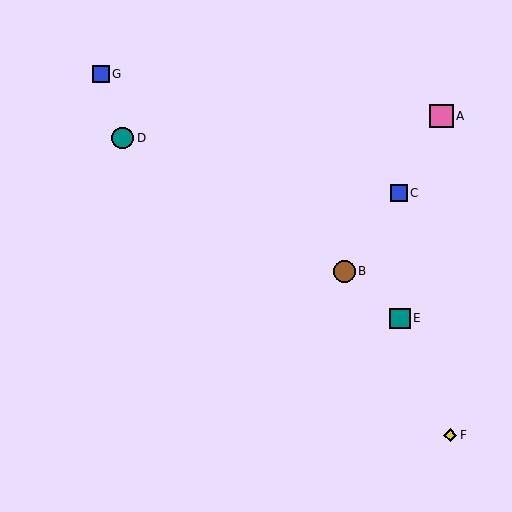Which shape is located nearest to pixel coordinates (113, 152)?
The teal circle (labeled D) at (123, 138) is nearest to that location.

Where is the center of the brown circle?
The center of the brown circle is at (344, 271).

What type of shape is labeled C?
Shape C is a blue square.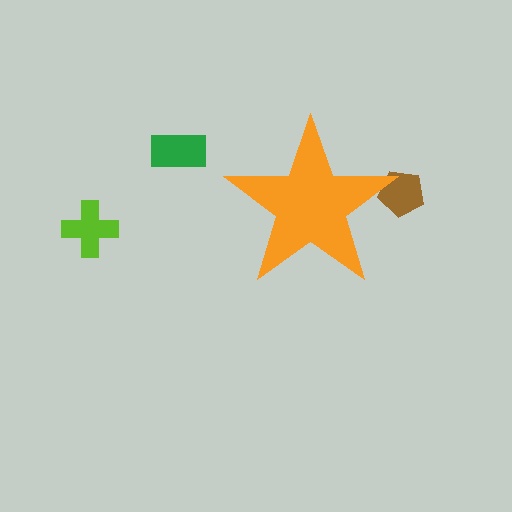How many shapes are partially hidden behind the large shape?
1 shape is partially hidden.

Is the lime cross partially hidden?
No, the lime cross is fully visible.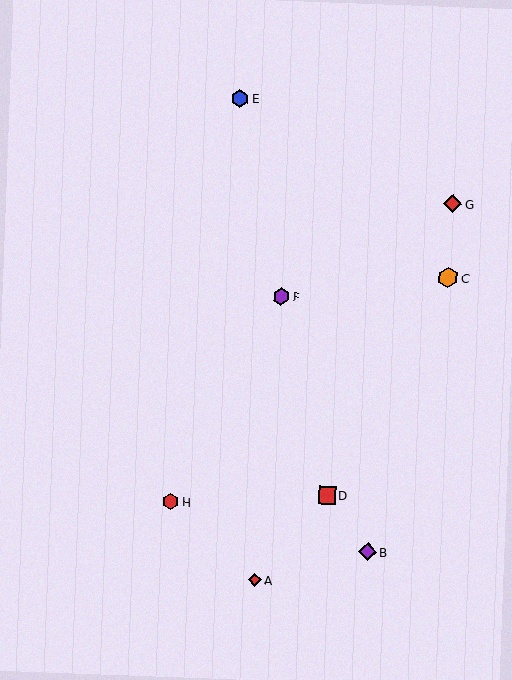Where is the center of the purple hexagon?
The center of the purple hexagon is at (281, 296).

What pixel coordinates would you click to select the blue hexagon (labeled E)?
Click at (240, 99) to select the blue hexagon E.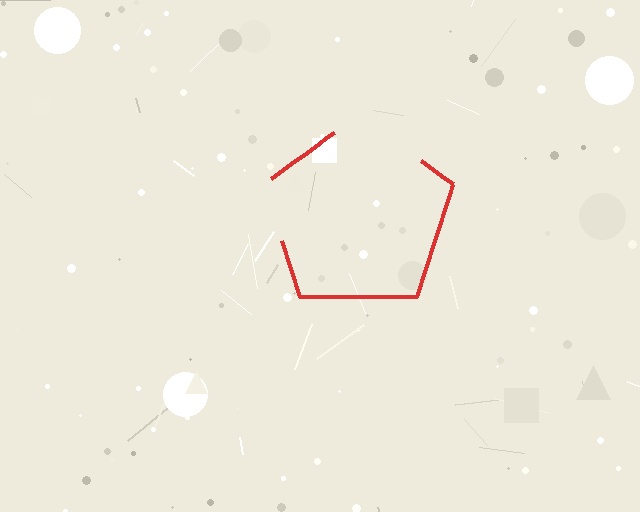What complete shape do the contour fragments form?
The contour fragments form a pentagon.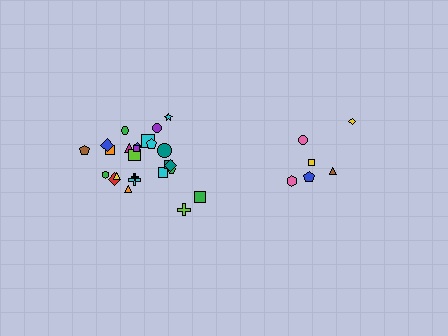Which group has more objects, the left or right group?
The left group.